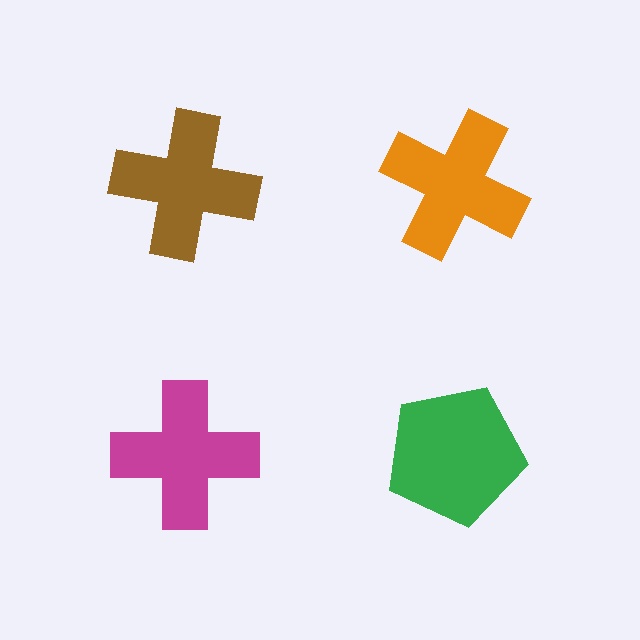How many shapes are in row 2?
2 shapes.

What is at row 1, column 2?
An orange cross.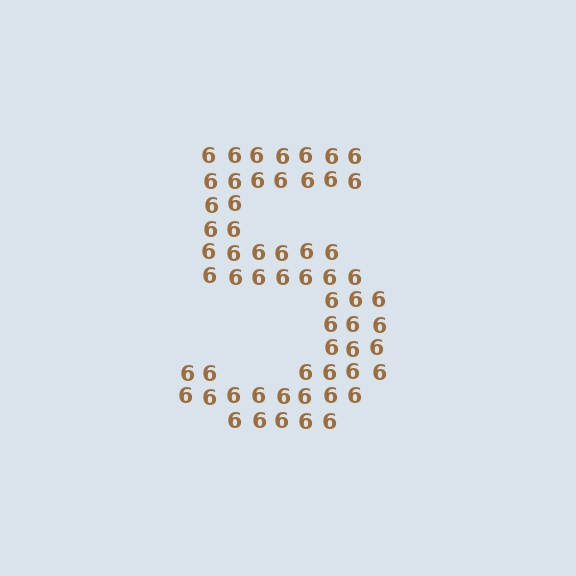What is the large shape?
The large shape is the digit 5.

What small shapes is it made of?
It is made of small digit 6's.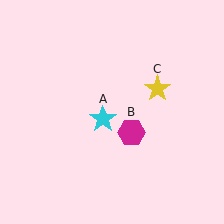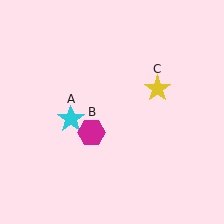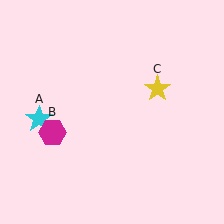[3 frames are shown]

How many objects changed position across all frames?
2 objects changed position: cyan star (object A), magenta hexagon (object B).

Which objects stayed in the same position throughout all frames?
Yellow star (object C) remained stationary.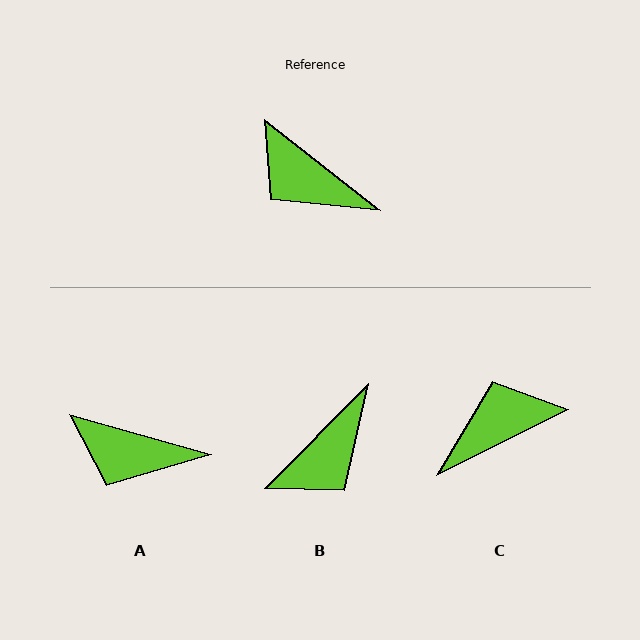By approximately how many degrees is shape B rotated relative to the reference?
Approximately 84 degrees counter-clockwise.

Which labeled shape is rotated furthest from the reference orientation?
C, about 115 degrees away.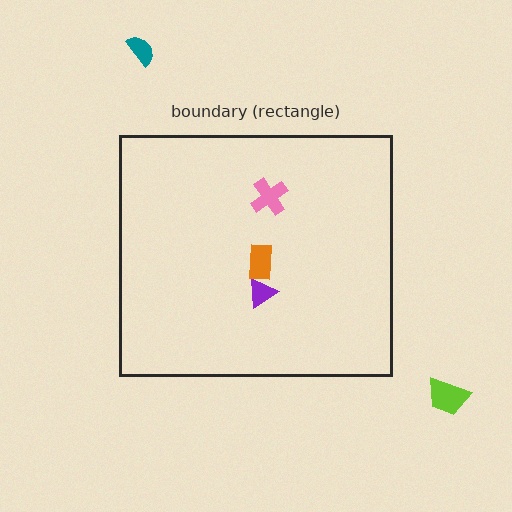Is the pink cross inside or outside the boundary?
Inside.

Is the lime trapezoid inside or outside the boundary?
Outside.